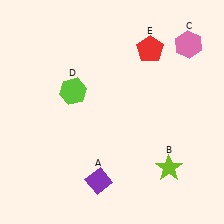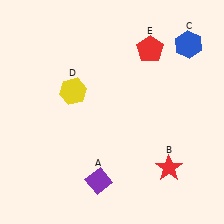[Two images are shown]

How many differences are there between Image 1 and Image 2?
There are 3 differences between the two images.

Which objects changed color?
B changed from lime to red. C changed from pink to blue. D changed from lime to yellow.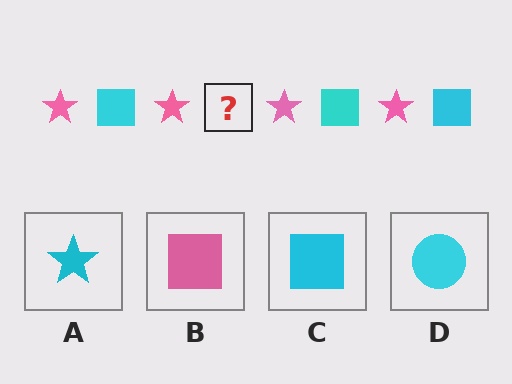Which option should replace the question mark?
Option C.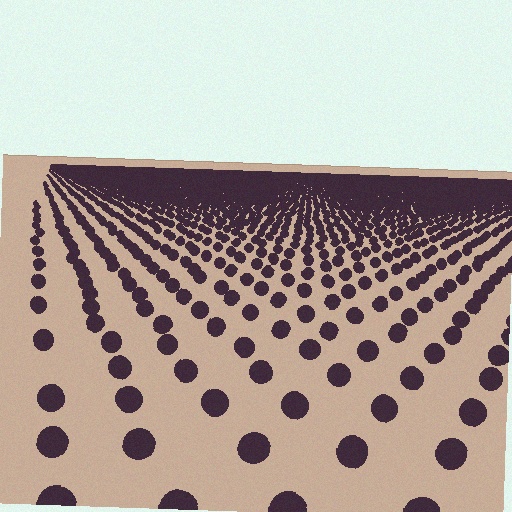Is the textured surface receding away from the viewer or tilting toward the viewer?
The surface is receding away from the viewer. Texture elements get smaller and denser toward the top.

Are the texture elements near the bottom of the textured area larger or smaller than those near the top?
Larger. Near the bottom, elements are closer to the viewer and appear at a bigger on-screen size.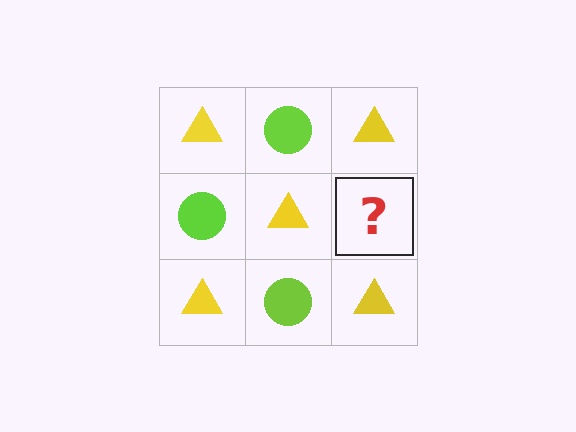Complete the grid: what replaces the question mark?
The question mark should be replaced with a lime circle.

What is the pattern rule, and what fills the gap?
The rule is that it alternates yellow triangle and lime circle in a checkerboard pattern. The gap should be filled with a lime circle.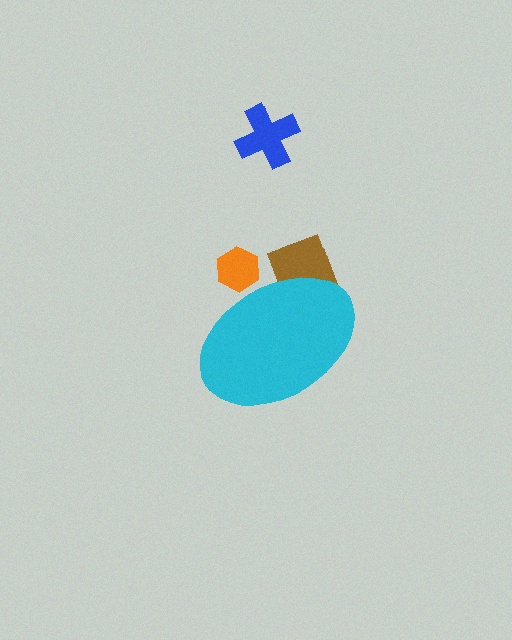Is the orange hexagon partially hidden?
Yes, the orange hexagon is partially hidden behind the cyan ellipse.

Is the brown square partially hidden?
Yes, the brown square is partially hidden behind the cyan ellipse.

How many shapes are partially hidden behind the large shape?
2 shapes are partially hidden.